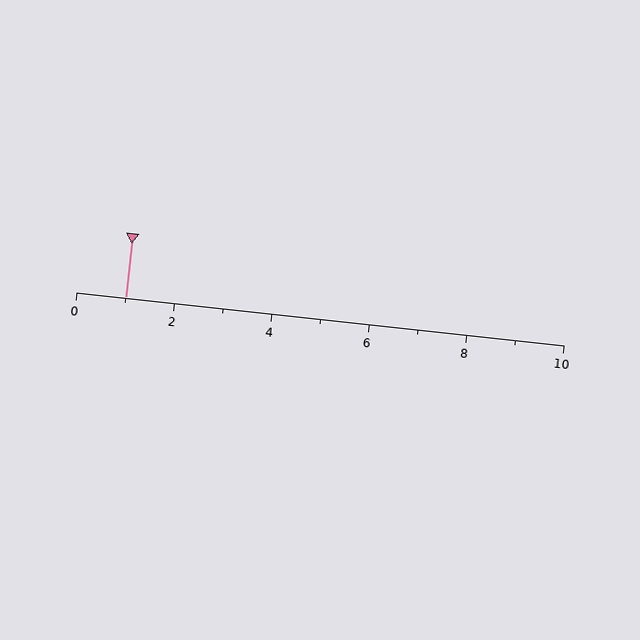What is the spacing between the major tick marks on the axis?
The major ticks are spaced 2 apart.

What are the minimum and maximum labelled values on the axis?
The axis runs from 0 to 10.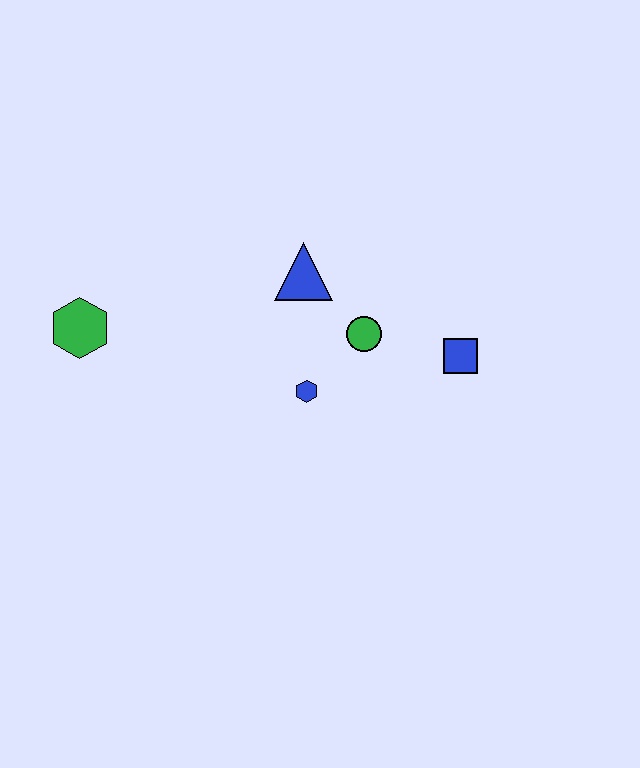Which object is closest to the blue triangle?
The green circle is closest to the blue triangle.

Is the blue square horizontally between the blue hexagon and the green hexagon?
No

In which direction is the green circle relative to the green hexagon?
The green circle is to the right of the green hexagon.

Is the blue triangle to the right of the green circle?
No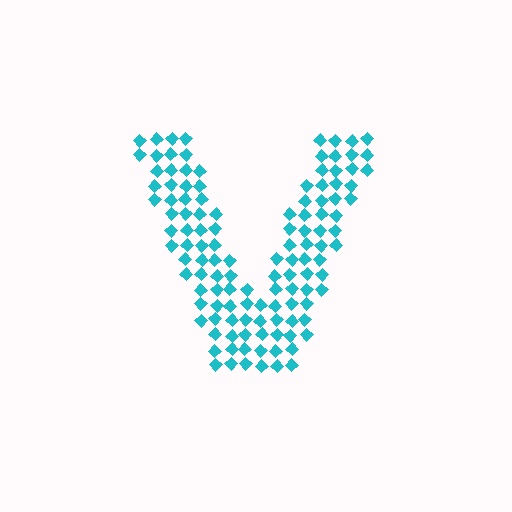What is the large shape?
The large shape is the letter V.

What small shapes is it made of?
It is made of small diamonds.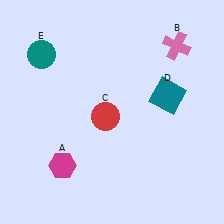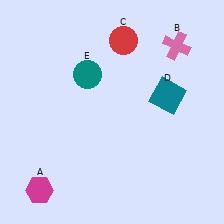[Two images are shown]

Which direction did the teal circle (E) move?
The teal circle (E) moved right.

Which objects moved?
The objects that moved are: the magenta hexagon (A), the red circle (C), the teal circle (E).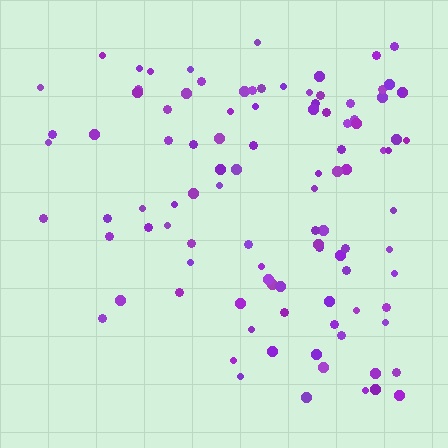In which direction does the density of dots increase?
From left to right, with the right side densest.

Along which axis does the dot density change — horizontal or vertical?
Horizontal.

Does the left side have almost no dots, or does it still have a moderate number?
Still a moderate number, just noticeably fewer than the right.